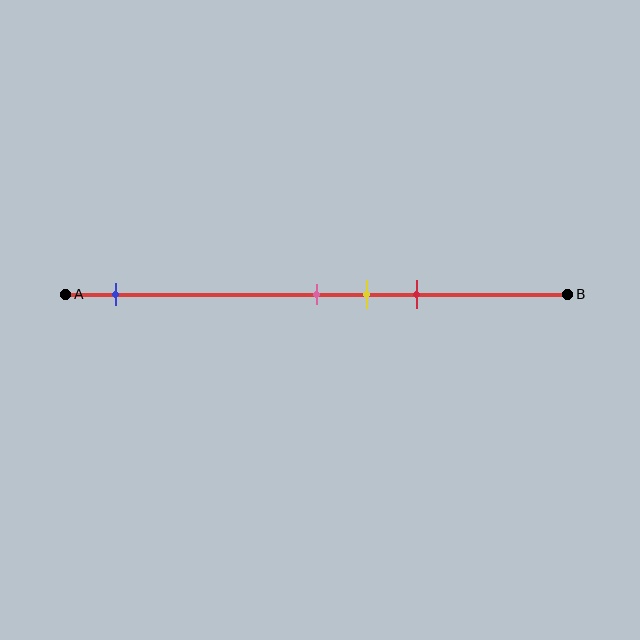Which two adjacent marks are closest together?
The pink and yellow marks are the closest adjacent pair.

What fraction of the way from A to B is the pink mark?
The pink mark is approximately 50% (0.5) of the way from A to B.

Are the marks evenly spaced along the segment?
No, the marks are not evenly spaced.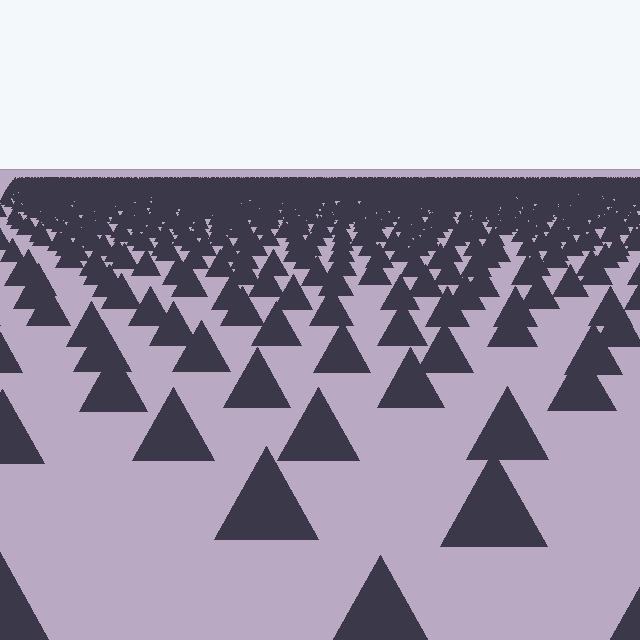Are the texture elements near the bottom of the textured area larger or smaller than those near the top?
Larger. Near the bottom, elements are closer to the viewer and appear at a bigger on-screen size.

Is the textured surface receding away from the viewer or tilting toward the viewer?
The surface is receding away from the viewer. Texture elements get smaller and denser toward the top.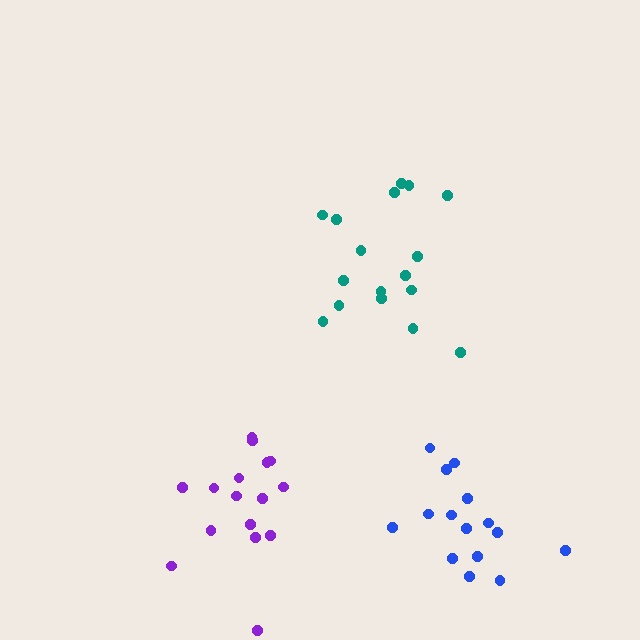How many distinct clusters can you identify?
There are 3 distinct clusters.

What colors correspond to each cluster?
The clusters are colored: blue, teal, purple.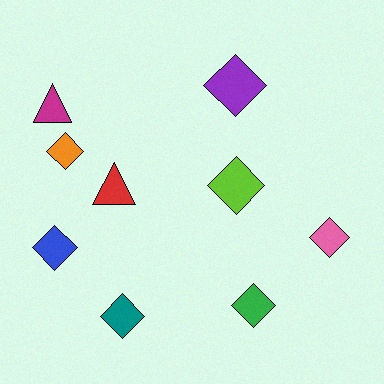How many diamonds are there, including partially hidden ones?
There are 7 diamonds.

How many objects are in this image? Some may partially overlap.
There are 9 objects.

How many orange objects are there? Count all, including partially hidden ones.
There is 1 orange object.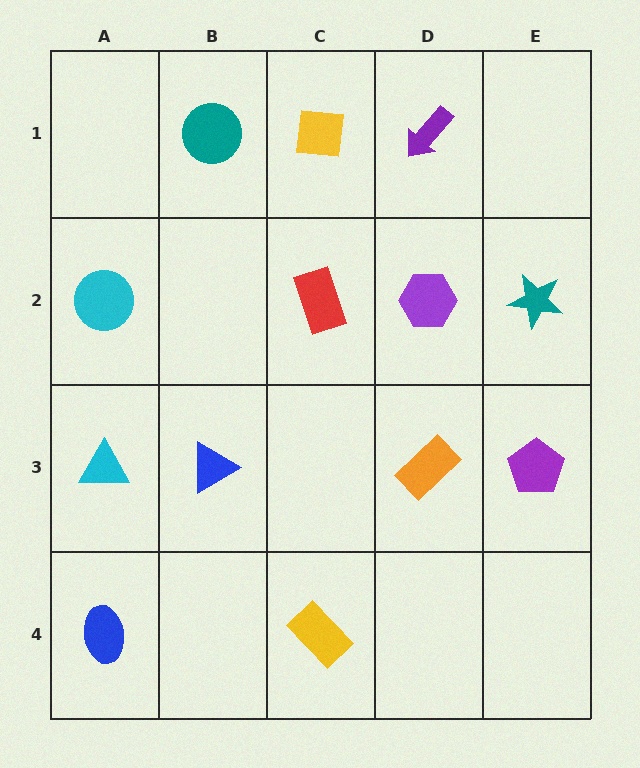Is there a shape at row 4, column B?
No, that cell is empty.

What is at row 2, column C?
A red rectangle.